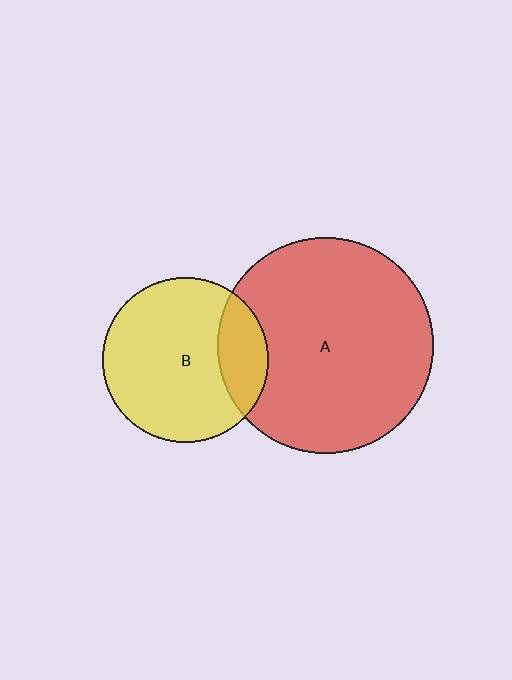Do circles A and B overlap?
Yes.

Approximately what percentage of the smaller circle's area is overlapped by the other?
Approximately 20%.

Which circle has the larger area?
Circle A (red).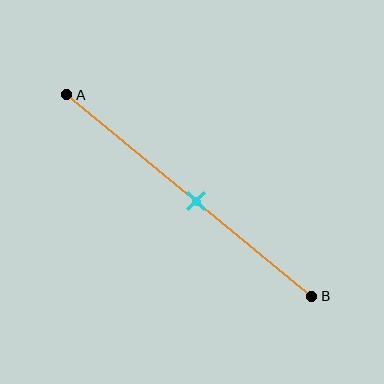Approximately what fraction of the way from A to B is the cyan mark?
The cyan mark is approximately 55% of the way from A to B.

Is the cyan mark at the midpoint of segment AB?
Yes, the mark is approximately at the midpoint.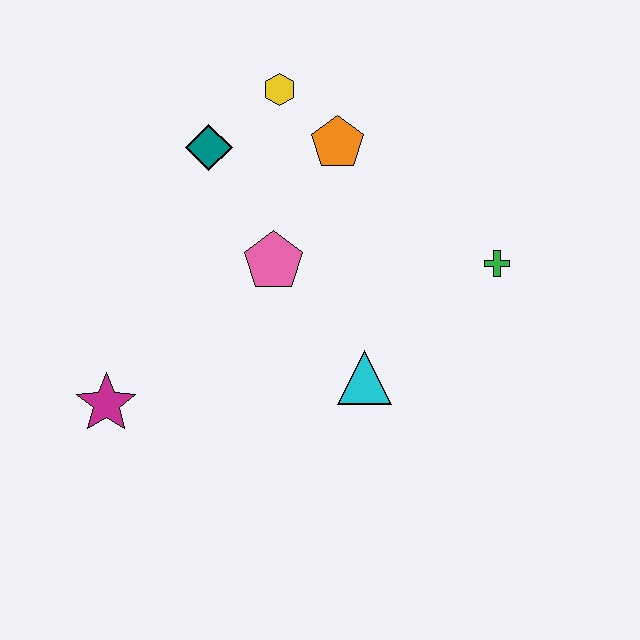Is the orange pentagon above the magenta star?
Yes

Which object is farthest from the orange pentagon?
The magenta star is farthest from the orange pentagon.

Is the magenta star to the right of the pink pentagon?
No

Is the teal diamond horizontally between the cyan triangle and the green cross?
No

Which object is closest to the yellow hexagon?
The orange pentagon is closest to the yellow hexagon.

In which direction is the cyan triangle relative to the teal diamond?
The cyan triangle is below the teal diamond.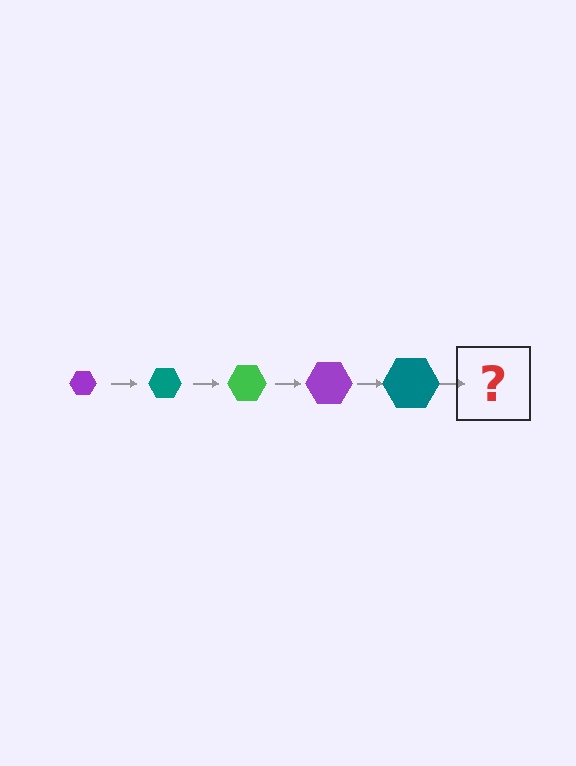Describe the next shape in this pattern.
It should be a green hexagon, larger than the previous one.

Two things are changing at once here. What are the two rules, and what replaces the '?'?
The two rules are that the hexagon grows larger each step and the color cycles through purple, teal, and green. The '?' should be a green hexagon, larger than the previous one.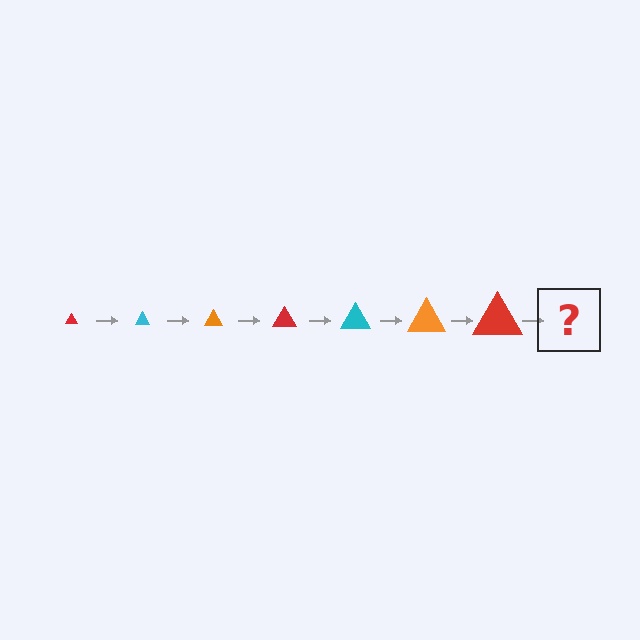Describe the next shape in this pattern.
It should be a cyan triangle, larger than the previous one.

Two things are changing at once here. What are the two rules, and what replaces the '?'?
The two rules are that the triangle grows larger each step and the color cycles through red, cyan, and orange. The '?' should be a cyan triangle, larger than the previous one.